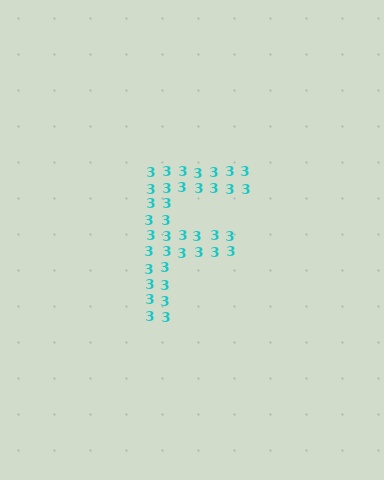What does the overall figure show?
The overall figure shows the letter F.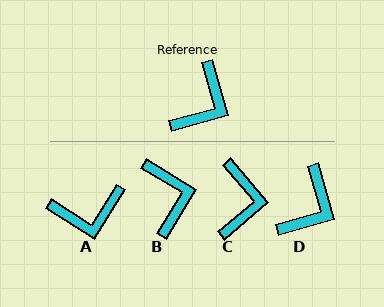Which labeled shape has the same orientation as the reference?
D.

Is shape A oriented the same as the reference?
No, it is off by about 48 degrees.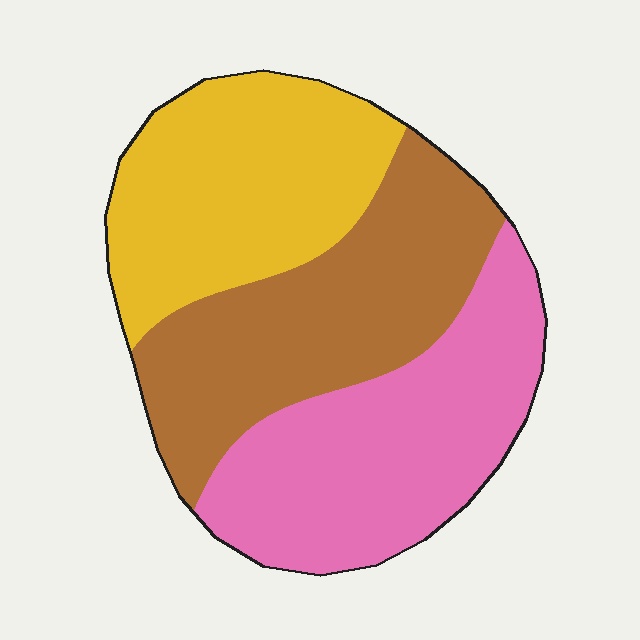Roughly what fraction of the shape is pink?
Pink covers around 35% of the shape.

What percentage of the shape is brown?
Brown takes up about one third (1/3) of the shape.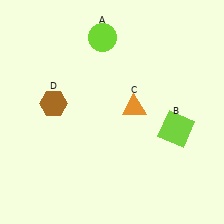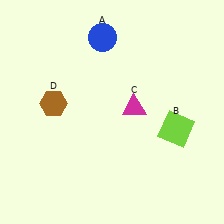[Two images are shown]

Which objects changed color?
A changed from lime to blue. C changed from orange to magenta.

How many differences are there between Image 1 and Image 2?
There are 2 differences between the two images.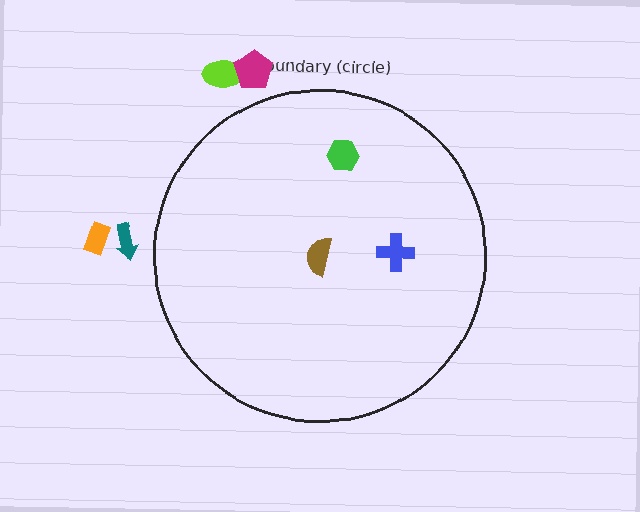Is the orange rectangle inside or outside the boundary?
Outside.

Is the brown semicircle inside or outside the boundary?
Inside.